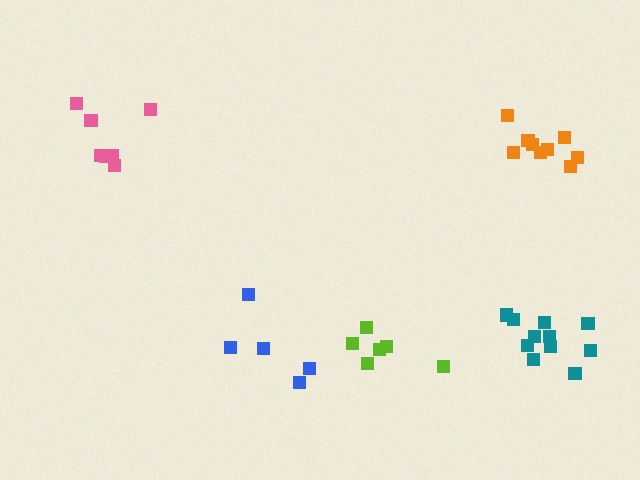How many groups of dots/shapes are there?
There are 5 groups.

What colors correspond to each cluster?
The clusters are colored: blue, lime, pink, teal, orange.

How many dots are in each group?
Group 1: 5 dots, Group 2: 6 dots, Group 3: 7 dots, Group 4: 11 dots, Group 5: 9 dots (38 total).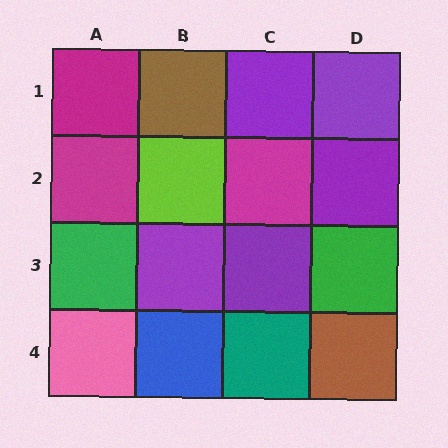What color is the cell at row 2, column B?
Lime.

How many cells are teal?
1 cell is teal.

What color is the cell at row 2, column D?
Purple.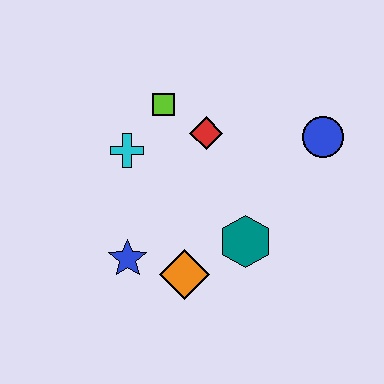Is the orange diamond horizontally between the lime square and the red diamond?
Yes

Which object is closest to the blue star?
The orange diamond is closest to the blue star.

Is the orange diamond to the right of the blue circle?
No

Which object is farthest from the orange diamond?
The blue circle is farthest from the orange diamond.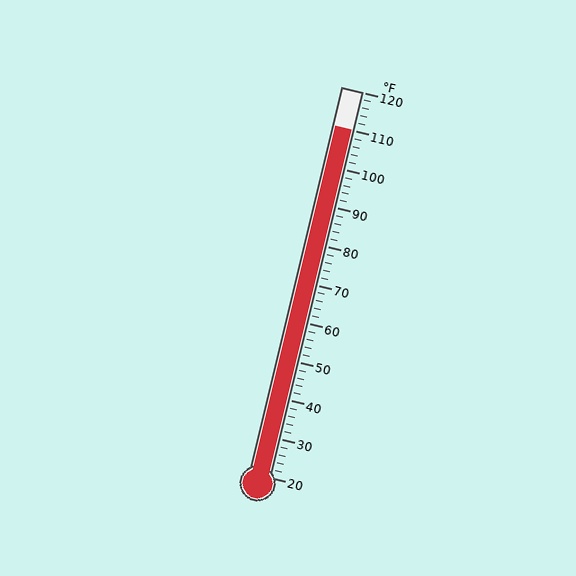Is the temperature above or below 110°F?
The temperature is at 110°F.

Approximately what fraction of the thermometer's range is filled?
The thermometer is filled to approximately 90% of its range.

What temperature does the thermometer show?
The thermometer shows approximately 110°F.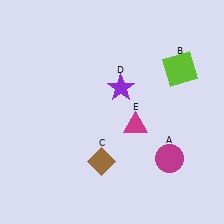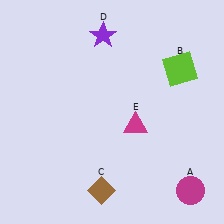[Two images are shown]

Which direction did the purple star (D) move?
The purple star (D) moved up.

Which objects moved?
The objects that moved are: the magenta circle (A), the brown diamond (C), the purple star (D).